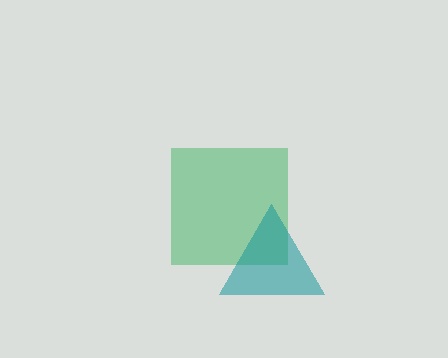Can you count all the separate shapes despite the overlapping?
Yes, there are 2 separate shapes.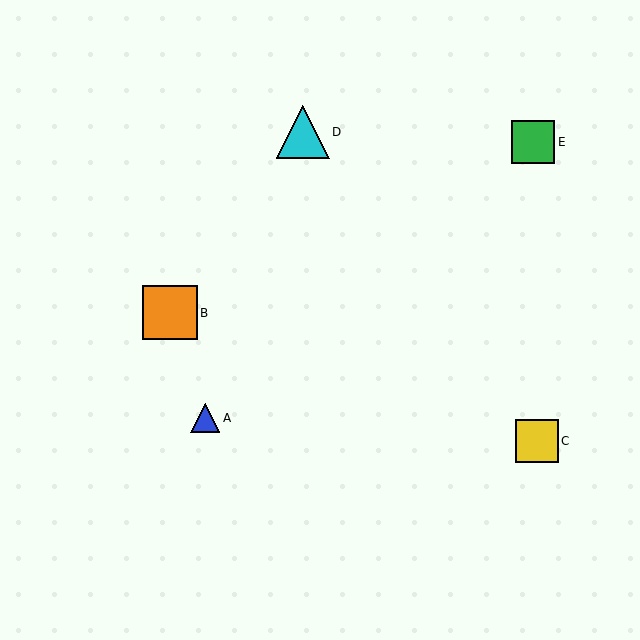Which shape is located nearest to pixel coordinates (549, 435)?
The yellow square (labeled C) at (537, 441) is nearest to that location.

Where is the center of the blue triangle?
The center of the blue triangle is at (205, 418).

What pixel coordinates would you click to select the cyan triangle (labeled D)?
Click at (303, 132) to select the cyan triangle D.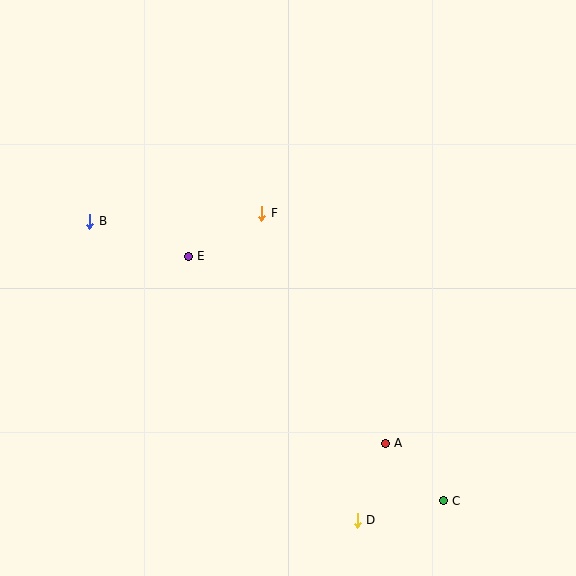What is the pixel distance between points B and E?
The distance between B and E is 105 pixels.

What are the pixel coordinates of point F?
Point F is at (262, 213).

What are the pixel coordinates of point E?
Point E is at (188, 256).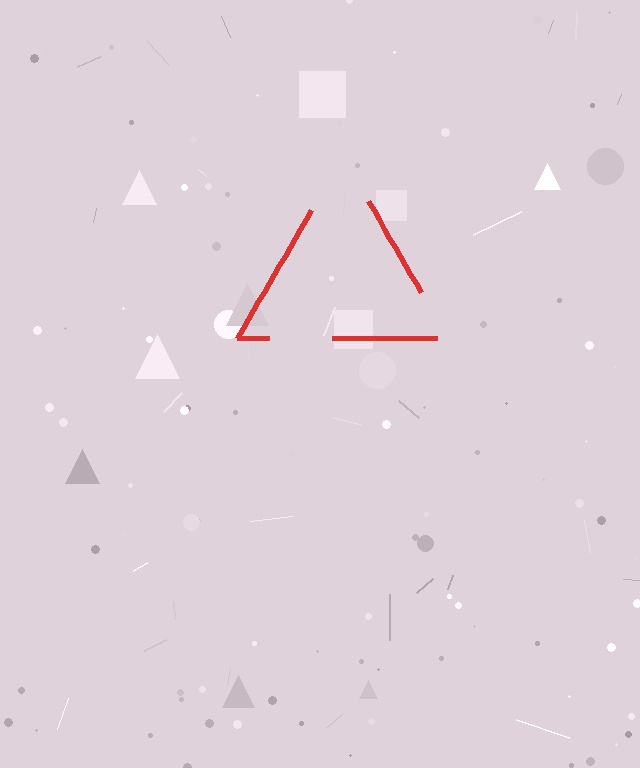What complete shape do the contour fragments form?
The contour fragments form a triangle.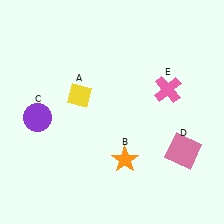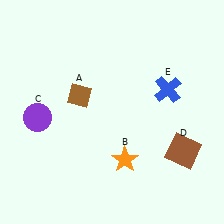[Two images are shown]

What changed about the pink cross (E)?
In Image 1, E is pink. In Image 2, it changed to blue.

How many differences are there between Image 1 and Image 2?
There are 3 differences between the two images.